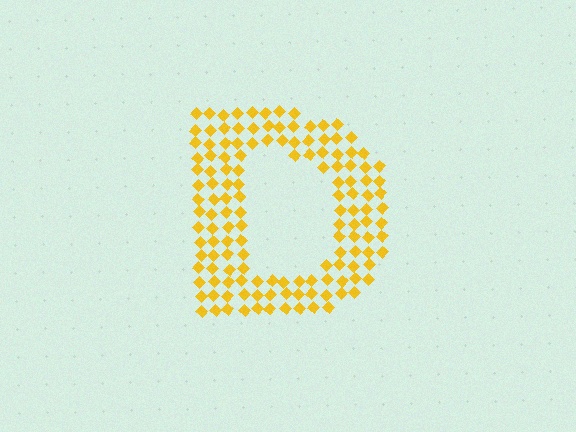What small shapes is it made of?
It is made of small diamonds.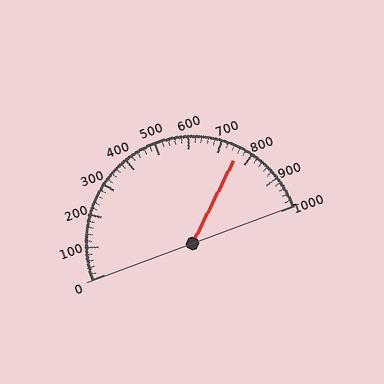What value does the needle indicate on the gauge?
The needle indicates approximately 760.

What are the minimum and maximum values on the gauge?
The gauge ranges from 0 to 1000.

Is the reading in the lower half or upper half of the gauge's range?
The reading is in the upper half of the range (0 to 1000).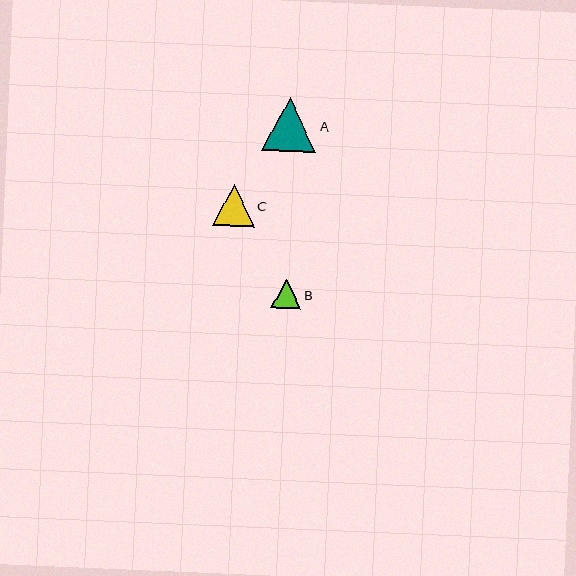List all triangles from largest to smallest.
From largest to smallest: A, C, B.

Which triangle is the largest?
Triangle A is the largest with a size of approximately 54 pixels.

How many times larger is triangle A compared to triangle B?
Triangle A is approximately 1.8 times the size of triangle B.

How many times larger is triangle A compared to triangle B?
Triangle A is approximately 1.8 times the size of triangle B.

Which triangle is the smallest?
Triangle B is the smallest with a size of approximately 30 pixels.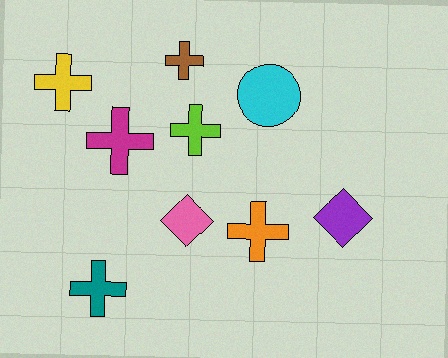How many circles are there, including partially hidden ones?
There is 1 circle.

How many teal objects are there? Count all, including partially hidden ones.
There is 1 teal object.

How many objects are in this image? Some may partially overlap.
There are 9 objects.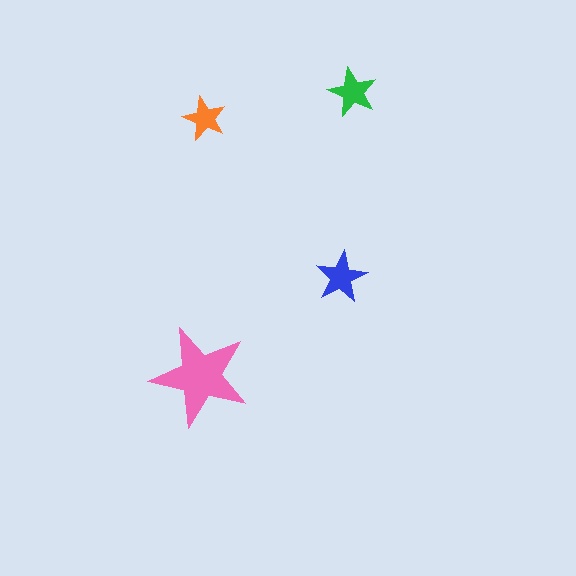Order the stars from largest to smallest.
the pink one, the blue one, the green one, the orange one.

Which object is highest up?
The green star is topmost.